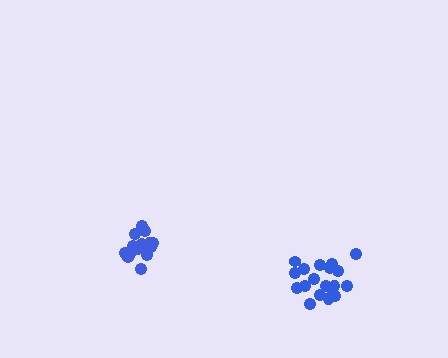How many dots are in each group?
Group 1: 15 dots, Group 2: 20 dots (35 total).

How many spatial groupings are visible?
There are 2 spatial groupings.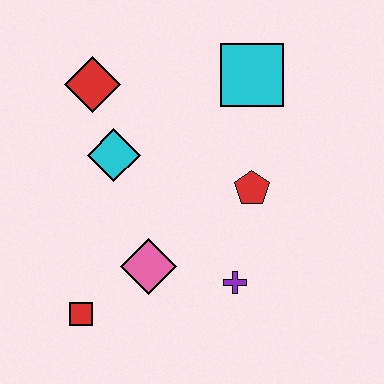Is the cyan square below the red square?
No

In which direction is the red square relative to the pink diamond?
The red square is to the left of the pink diamond.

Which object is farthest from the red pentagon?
The red square is farthest from the red pentagon.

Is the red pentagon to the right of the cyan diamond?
Yes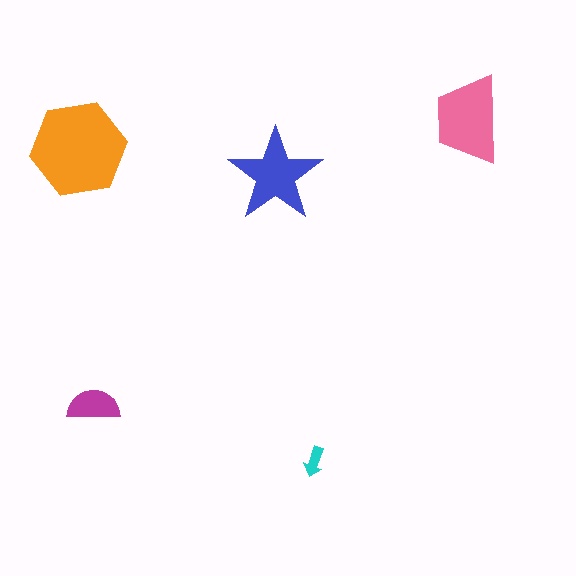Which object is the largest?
The orange hexagon.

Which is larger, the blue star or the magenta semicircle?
The blue star.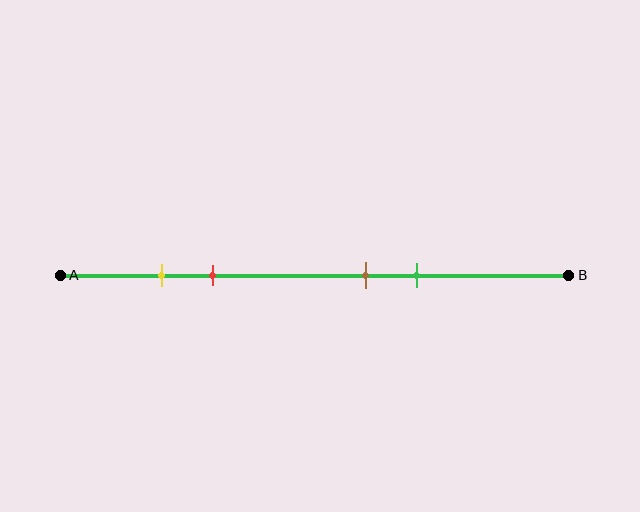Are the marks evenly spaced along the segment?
No, the marks are not evenly spaced.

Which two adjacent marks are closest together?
The yellow and red marks are the closest adjacent pair.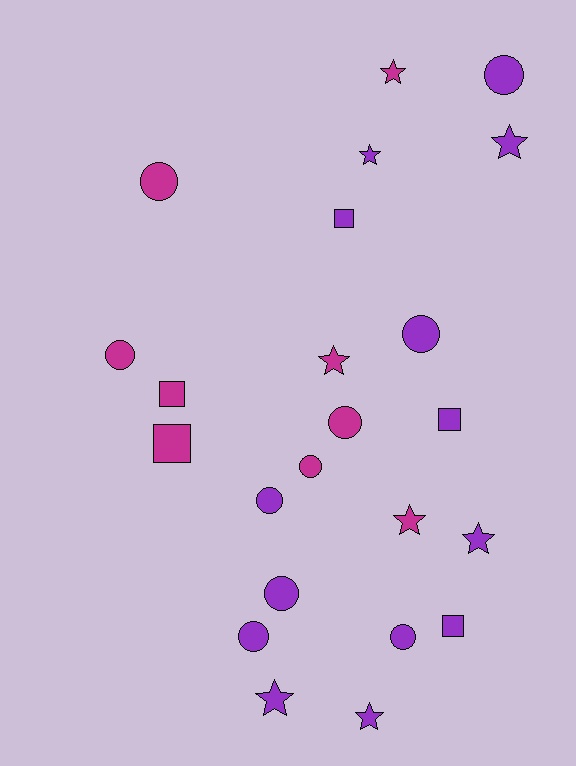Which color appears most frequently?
Purple, with 14 objects.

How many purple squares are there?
There are 3 purple squares.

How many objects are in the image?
There are 23 objects.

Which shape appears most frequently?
Circle, with 10 objects.